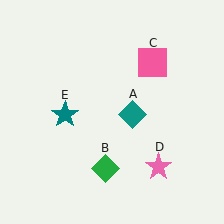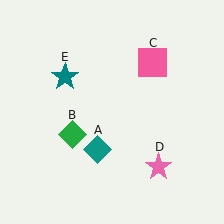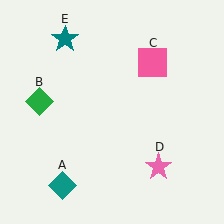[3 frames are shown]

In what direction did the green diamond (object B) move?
The green diamond (object B) moved up and to the left.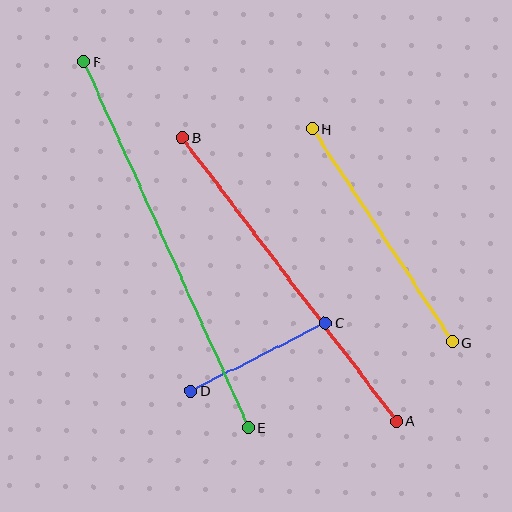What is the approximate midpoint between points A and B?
The midpoint is at approximately (290, 279) pixels.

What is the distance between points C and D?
The distance is approximately 151 pixels.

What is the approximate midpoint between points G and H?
The midpoint is at approximately (382, 236) pixels.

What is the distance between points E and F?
The distance is approximately 401 pixels.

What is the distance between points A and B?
The distance is approximately 356 pixels.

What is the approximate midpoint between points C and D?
The midpoint is at approximately (258, 357) pixels.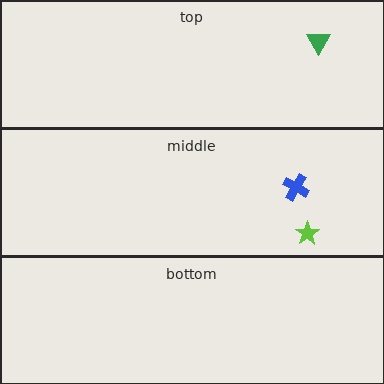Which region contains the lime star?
The middle region.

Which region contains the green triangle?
The top region.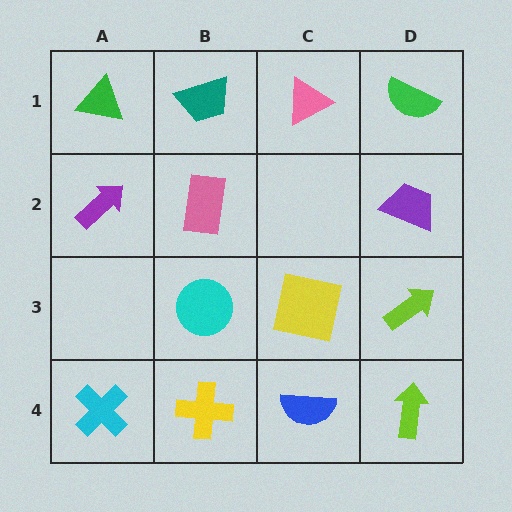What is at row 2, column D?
A purple trapezoid.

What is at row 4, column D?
A lime arrow.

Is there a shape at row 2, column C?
No, that cell is empty.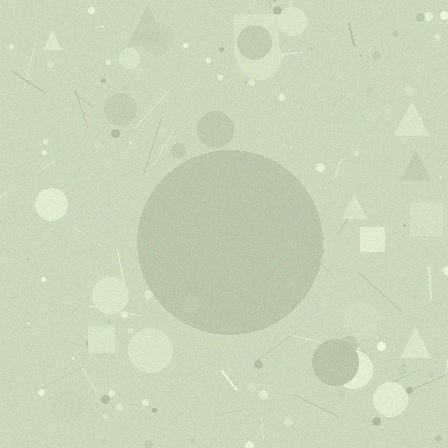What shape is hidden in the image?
A circle is hidden in the image.